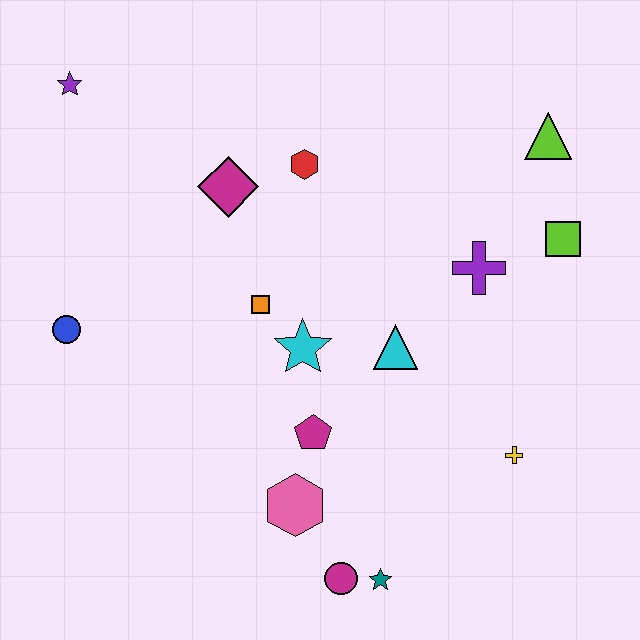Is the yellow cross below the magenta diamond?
Yes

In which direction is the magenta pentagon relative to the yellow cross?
The magenta pentagon is to the left of the yellow cross.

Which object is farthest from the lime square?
The purple star is farthest from the lime square.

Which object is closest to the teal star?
The magenta circle is closest to the teal star.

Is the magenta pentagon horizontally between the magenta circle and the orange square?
Yes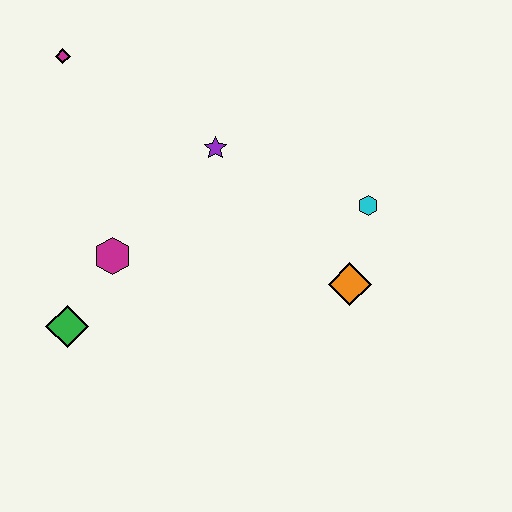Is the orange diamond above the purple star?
No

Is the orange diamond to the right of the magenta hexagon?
Yes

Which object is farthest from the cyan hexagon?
The magenta diamond is farthest from the cyan hexagon.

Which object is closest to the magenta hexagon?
The green diamond is closest to the magenta hexagon.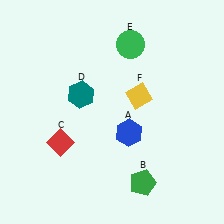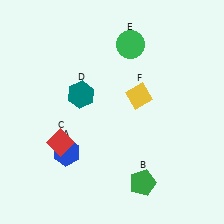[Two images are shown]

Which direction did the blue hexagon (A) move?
The blue hexagon (A) moved left.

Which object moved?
The blue hexagon (A) moved left.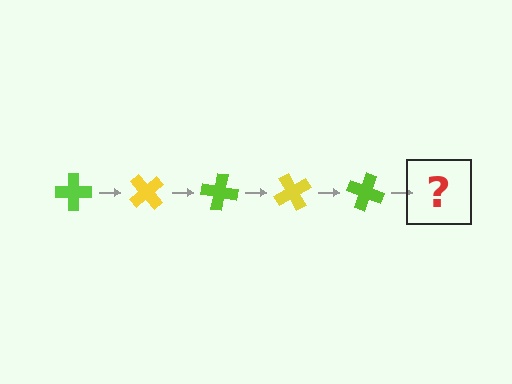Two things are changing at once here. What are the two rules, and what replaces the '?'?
The two rules are that it rotates 50 degrees each step and the color cycles through lime and yellow. The '?' should be a yellow cross, rotated 250 degrees from the start.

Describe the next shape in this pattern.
It should be a yellow cross, rotated 250 degrees from the start.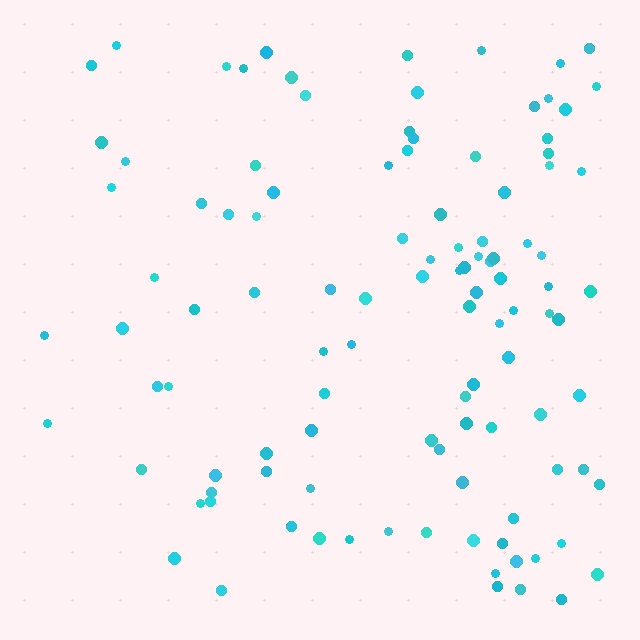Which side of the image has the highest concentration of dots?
The right.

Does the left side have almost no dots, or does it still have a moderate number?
Still a moderate number, just noticeably fewer than the right.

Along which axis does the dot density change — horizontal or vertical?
Horizontal.